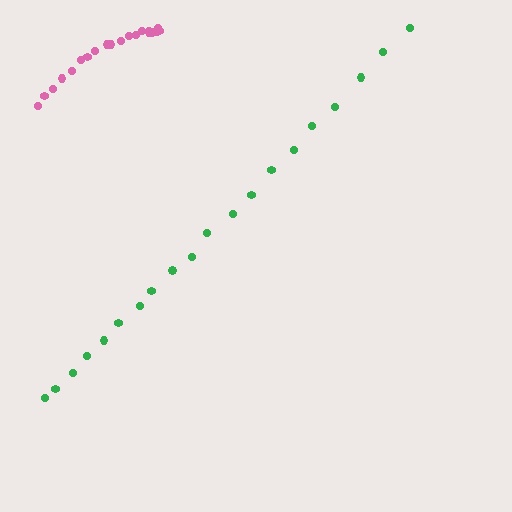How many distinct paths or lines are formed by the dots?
There are 2 distinct paths.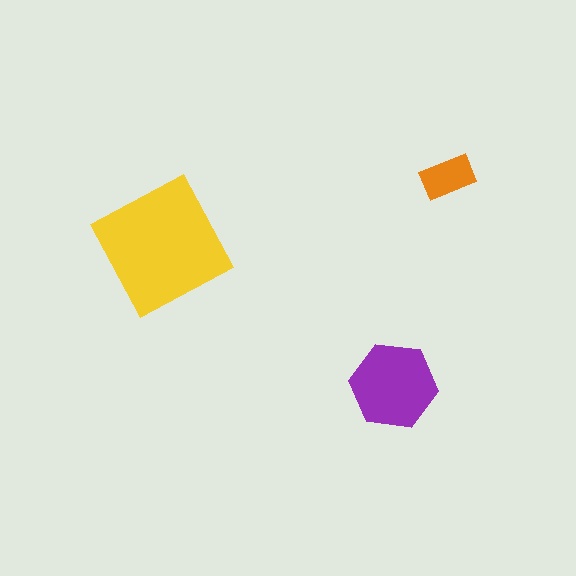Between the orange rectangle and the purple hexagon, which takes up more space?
The purple hexagon.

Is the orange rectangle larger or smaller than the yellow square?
Smaller.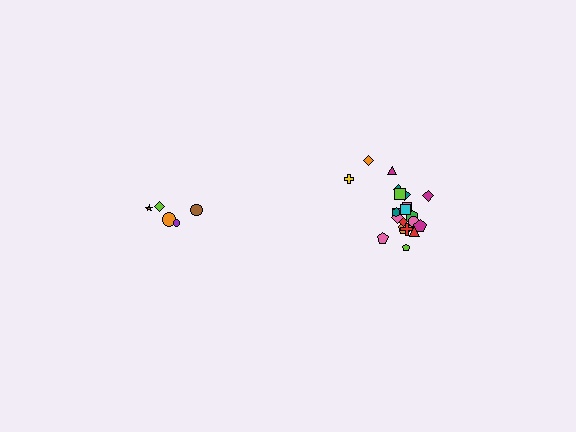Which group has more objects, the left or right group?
The right group.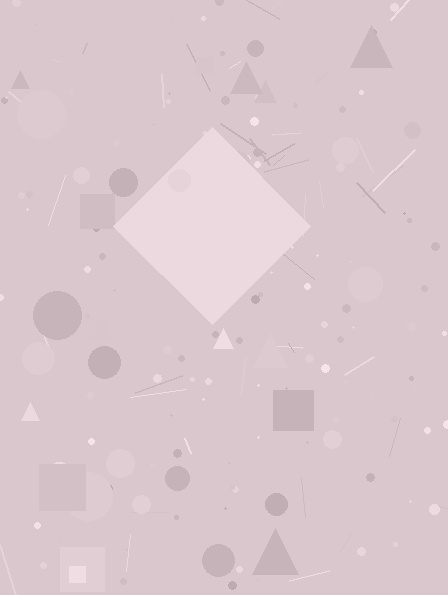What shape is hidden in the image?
A diamond is hidden in the image.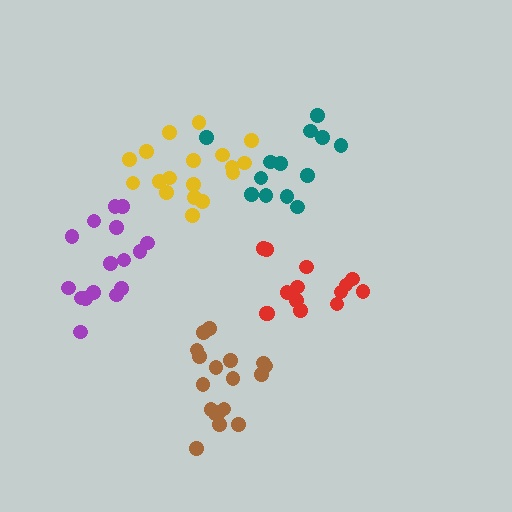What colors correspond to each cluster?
The clusters are colored: purple, red, yellow, teal, brown.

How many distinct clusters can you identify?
There are 5 distinct clusters.